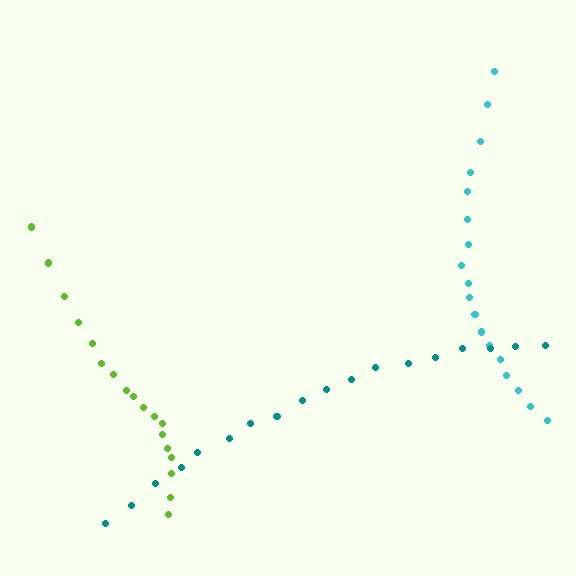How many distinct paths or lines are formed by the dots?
There are 3 distinct paths.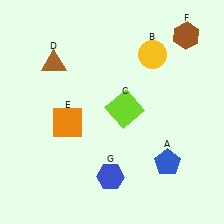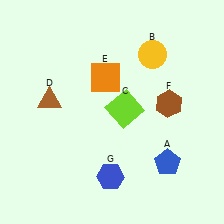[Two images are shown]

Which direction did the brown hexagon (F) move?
The brown hexagon (F) moved down.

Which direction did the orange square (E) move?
The orange square (E) moved up.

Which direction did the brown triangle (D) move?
The brown triangle (D) moved down.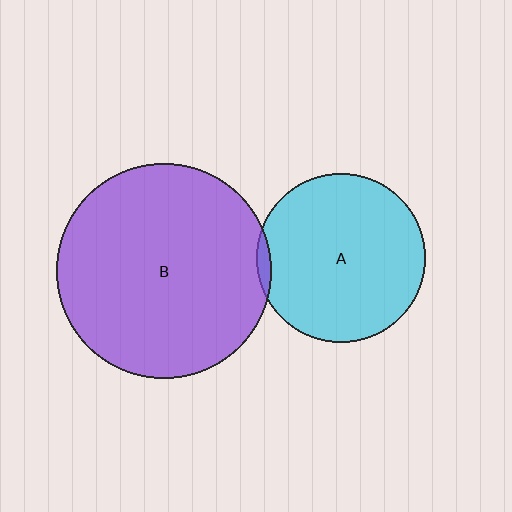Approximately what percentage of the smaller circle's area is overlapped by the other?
Approximately 5%.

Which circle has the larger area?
Circle B (purple).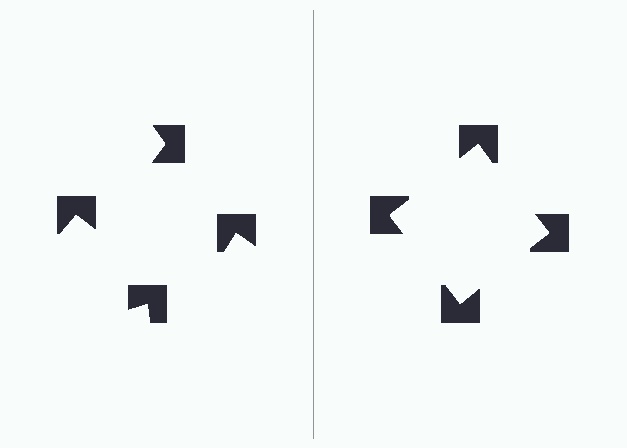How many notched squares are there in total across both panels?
8 — 4 on each side.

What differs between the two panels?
The notched squares are positioned identically on both sides; only the wedge orientations differ. On the right they align to a square; on the left they are misaligned.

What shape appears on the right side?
An illusory square.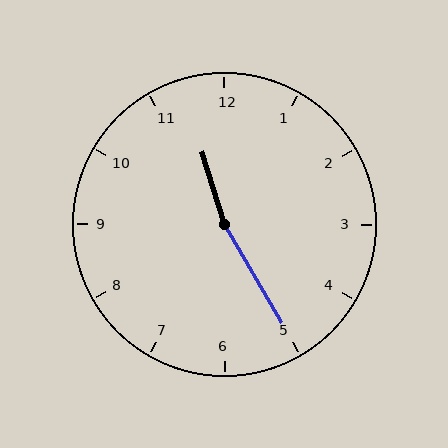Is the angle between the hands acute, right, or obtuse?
It is obtuse.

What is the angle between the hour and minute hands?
Approximately 168 degrees.